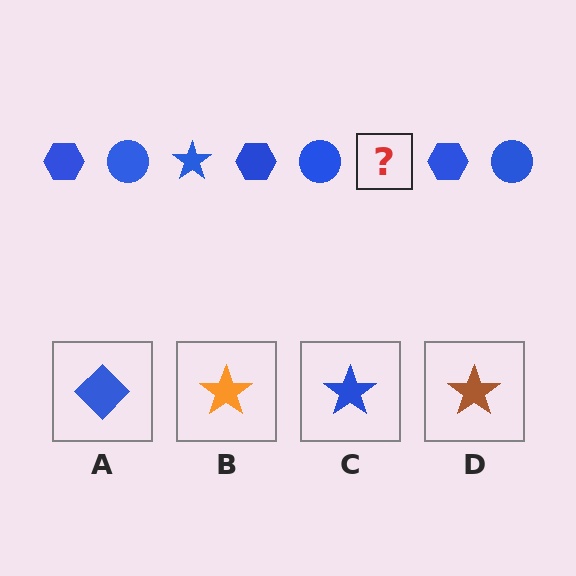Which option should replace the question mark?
Option C.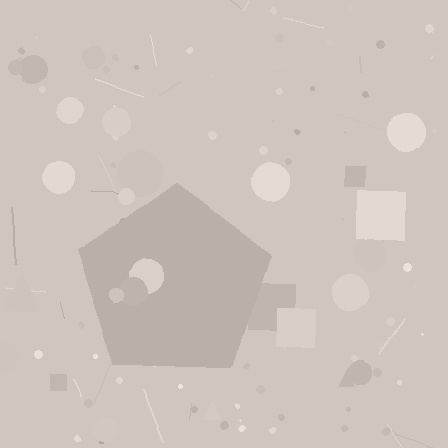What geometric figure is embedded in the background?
A pentagon is embedded in the background.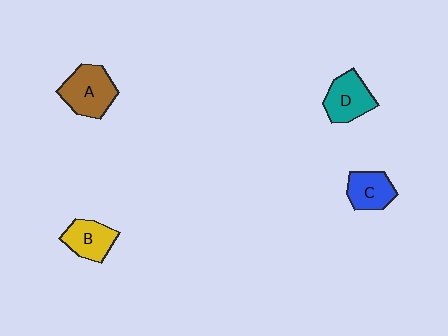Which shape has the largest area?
Shape A (brown).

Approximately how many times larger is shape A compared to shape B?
Approximately 1.3 times.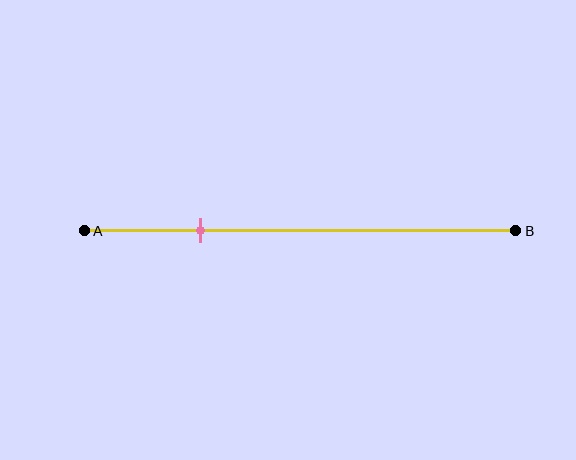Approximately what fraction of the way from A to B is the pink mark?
The pink mark is approximately 25% of the way from A to B.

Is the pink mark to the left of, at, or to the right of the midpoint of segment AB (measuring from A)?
The pink mark is to the left of the midpoint of segment AB.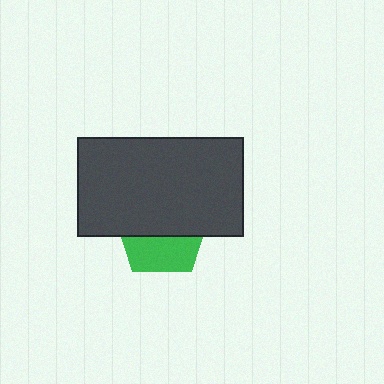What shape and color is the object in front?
The object in front is a dark gray rectangle.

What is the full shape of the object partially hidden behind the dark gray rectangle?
The partially hidden object is a green pentagon.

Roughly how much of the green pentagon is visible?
A small part of it is visible (roughly 40%).